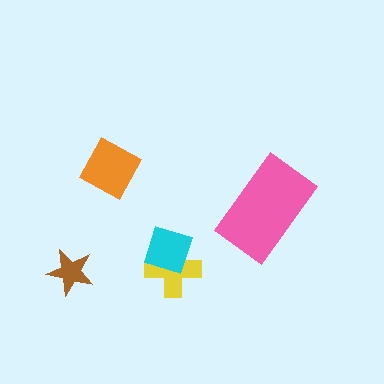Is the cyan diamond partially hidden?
No, no other shape covers it.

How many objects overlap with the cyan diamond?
1 object overlaps with the cyan diamond.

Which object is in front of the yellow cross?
The cyan diamond is in front of the yellow cross.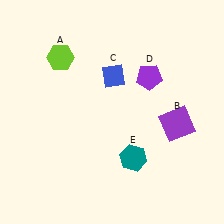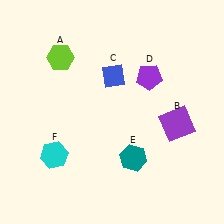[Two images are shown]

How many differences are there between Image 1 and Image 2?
There is 1 difference between the two images.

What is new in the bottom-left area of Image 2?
A cyan hexagon (F) was added in the bottom-left area of Image 2.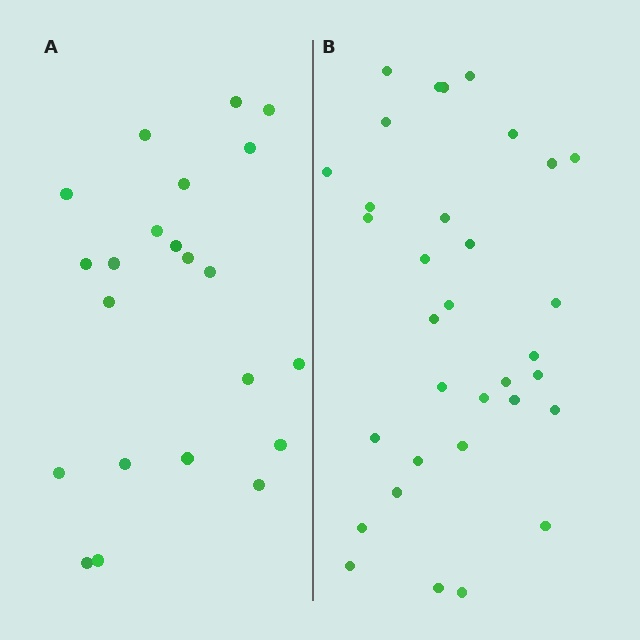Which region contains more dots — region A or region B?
Region B (the right region) has more dots.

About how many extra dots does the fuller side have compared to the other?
Region B has roughly 12 or so more dots than region A.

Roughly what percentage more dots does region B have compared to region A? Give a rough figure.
About 50% more.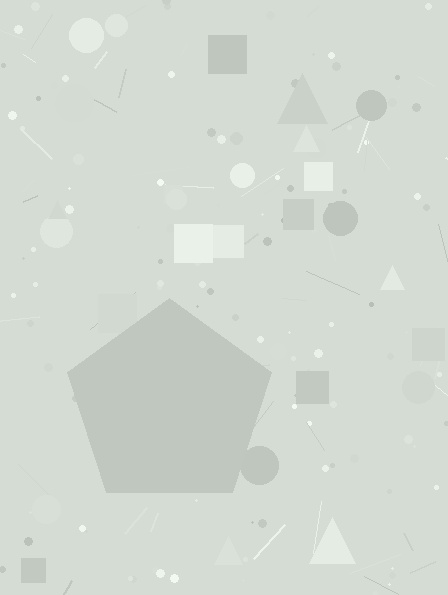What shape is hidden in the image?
A pentagon is hidden in the image.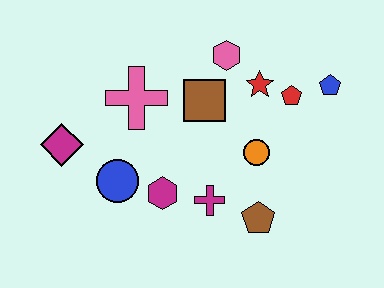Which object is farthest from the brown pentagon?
The magenta diamond is farthest from the brown pentagon.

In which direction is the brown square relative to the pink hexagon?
The brown square is below the pink hexagon.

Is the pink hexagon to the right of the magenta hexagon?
Yes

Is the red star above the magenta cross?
Yes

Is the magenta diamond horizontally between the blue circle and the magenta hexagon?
No